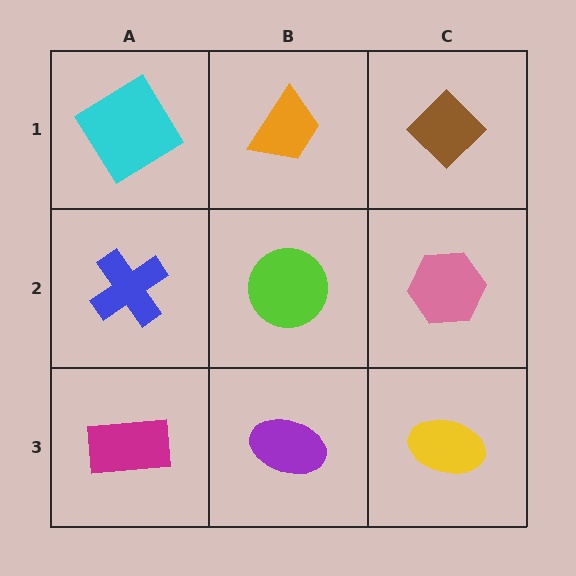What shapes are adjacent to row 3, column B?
A lime circle (row 2, column B), a magenta rectangle (row 3, column A), a yellow ellipse (row 3, column C).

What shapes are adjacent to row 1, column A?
A blue cross (row 2, column A), an orange trapezoid (row 1, column B).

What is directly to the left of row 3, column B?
A magenta rectangle.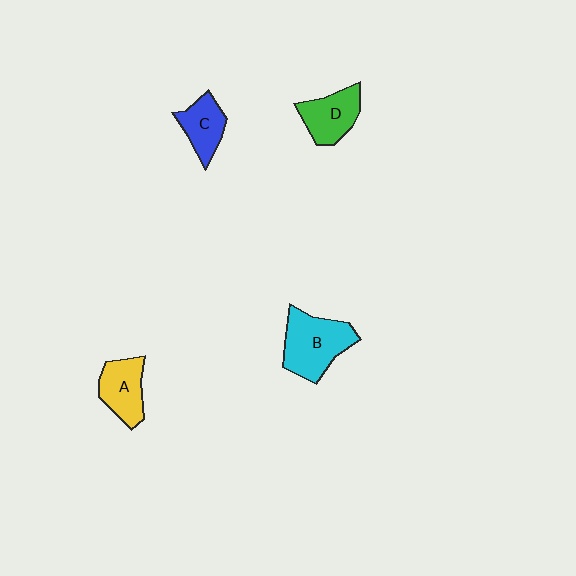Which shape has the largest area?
Shape B (cyan).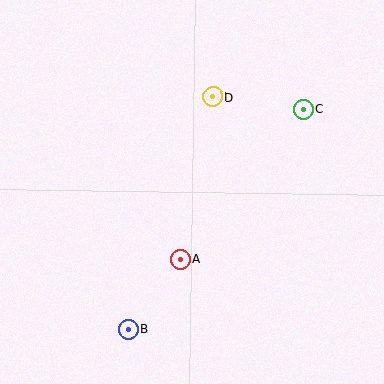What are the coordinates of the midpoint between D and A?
The midpoint between D and A is at (196, 178).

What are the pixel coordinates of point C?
Point C is at (304, 109).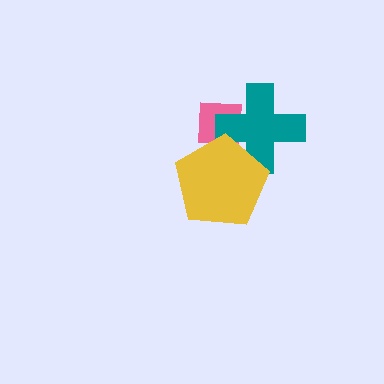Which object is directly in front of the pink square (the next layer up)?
The teal cross is directly in front of the pink square.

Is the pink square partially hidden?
Yes, it is partially covered by another shape.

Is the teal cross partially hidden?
Yes, it is partially covered by another shape.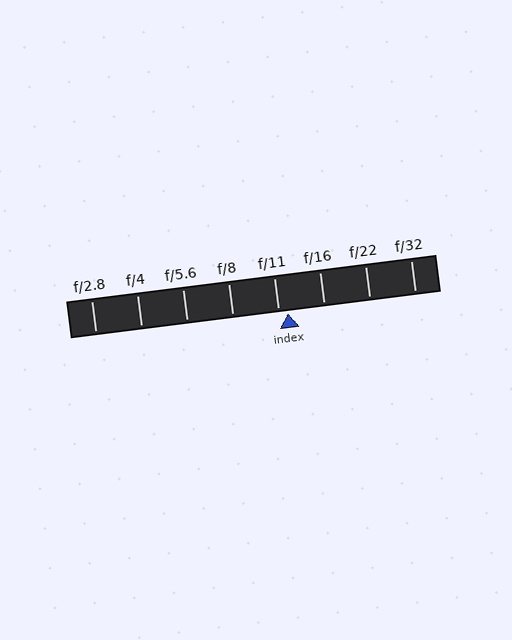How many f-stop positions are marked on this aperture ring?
There are 8 f-stop positions marked.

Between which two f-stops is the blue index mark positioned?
The index mark is between f/11 and f/16.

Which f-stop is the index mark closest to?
The index mark is closest to f/11.